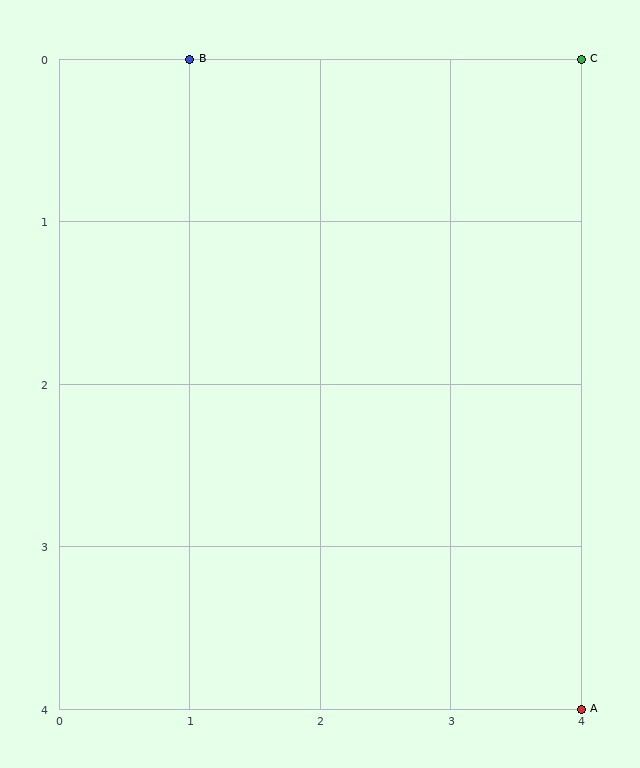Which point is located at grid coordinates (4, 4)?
Point A is at (4, 4).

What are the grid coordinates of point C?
Point C is at grid coordinates (4, 0).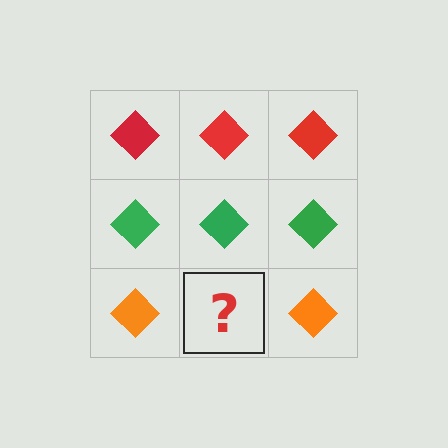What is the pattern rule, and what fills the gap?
The rule is that each row has a consistent color. The gap should be filled with an orange diamond.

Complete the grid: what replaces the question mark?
The question mark should be replaced with an orange diamond.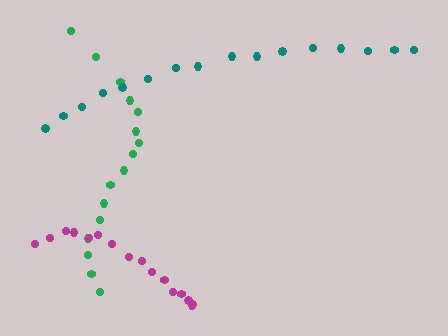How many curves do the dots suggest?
There are 3 distinct paths.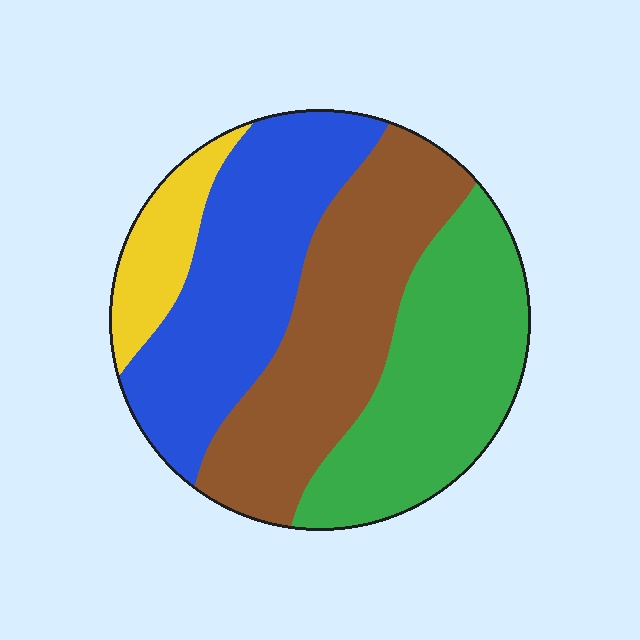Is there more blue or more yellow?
Blue.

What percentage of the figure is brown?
Brown takes up about one third (1/3) of the figure.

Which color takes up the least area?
Yellow, at roughly 10%.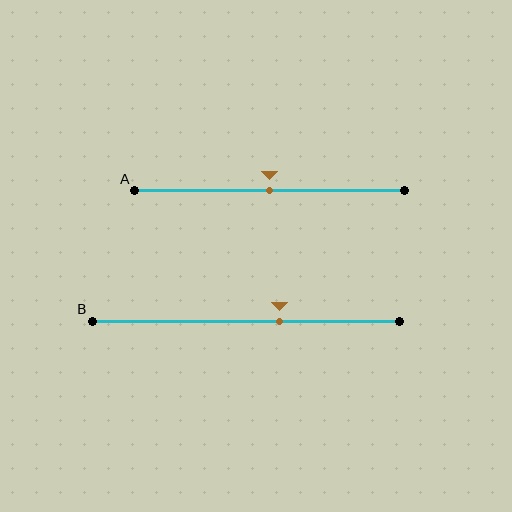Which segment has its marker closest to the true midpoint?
Segment A has its marker closest to the true midpoint.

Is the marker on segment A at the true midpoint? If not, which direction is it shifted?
Yes, the marker on segment A is at the true midpoint.